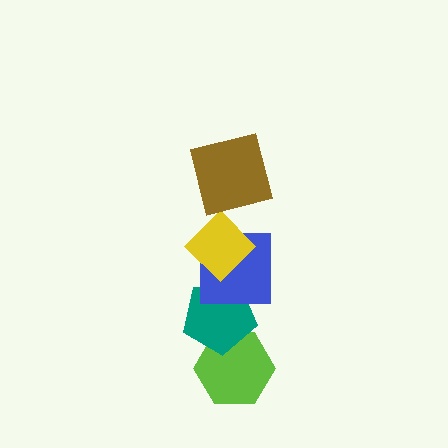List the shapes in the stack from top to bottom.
From top to bottom: the brown square, the yellow diamond, the blue square, the teal pentagon, the lime hexagon.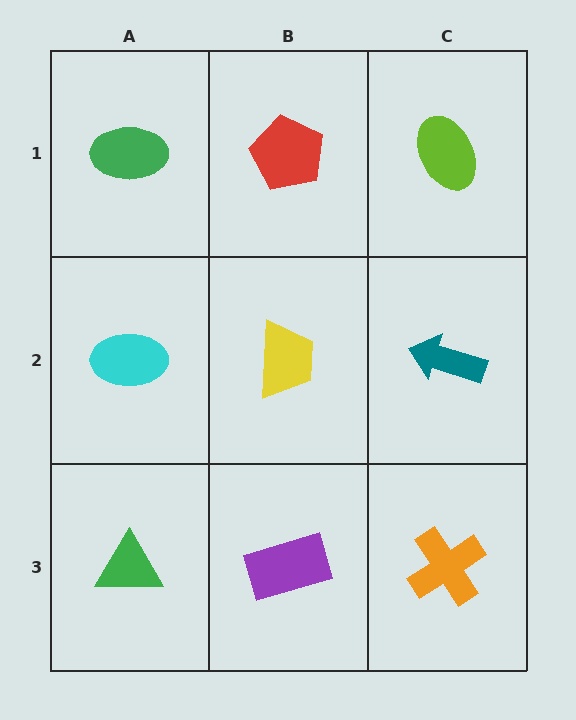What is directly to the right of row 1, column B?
A lime ellipse.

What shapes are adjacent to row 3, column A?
A cyan ellipse (row 2, column A), a purple rectangle (row 3, column B).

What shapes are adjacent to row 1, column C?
A teal arrow (row 2, column C), a red pentagon (row 1, column B).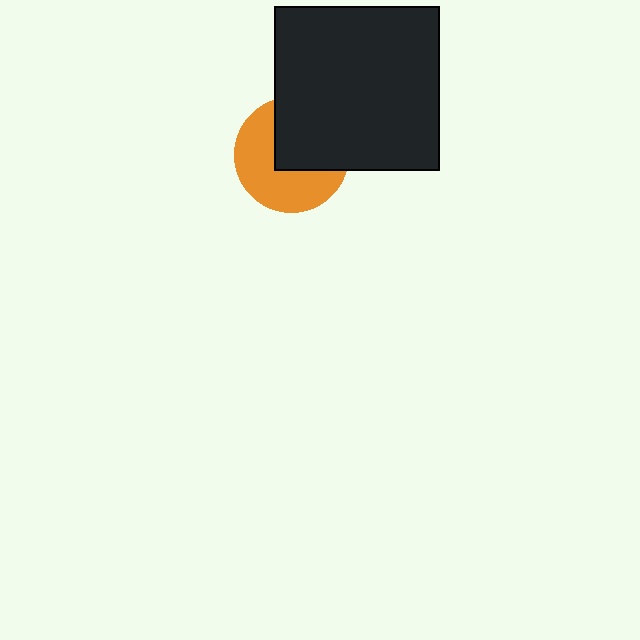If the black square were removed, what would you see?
You would see the complete orange circle.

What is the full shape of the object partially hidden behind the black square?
The partially hidden object is an orange circle.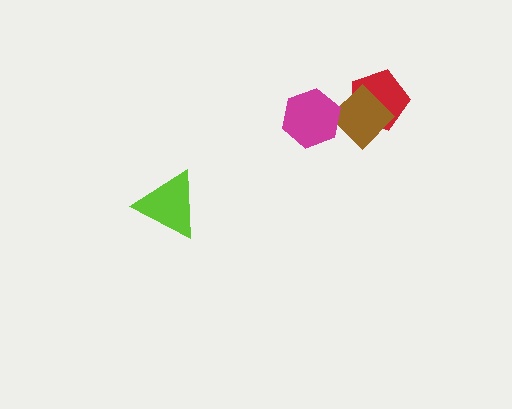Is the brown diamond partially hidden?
Yes, it is partially covered by another shape.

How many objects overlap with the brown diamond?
2 objects overlap with the brown diamond.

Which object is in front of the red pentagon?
The brown diamond is in front of the red pentagon.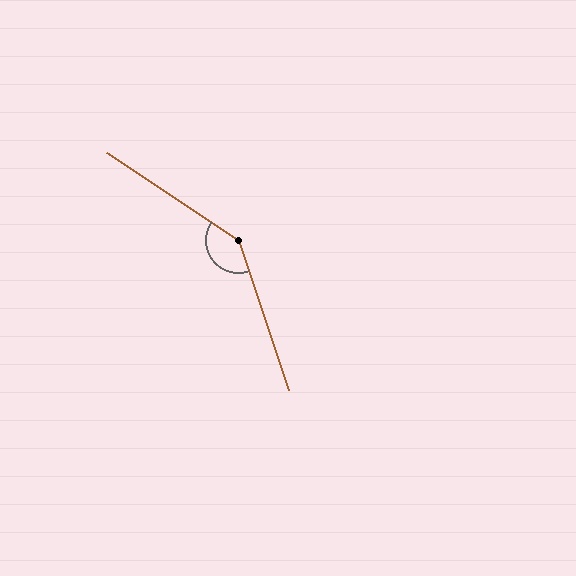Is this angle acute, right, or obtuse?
It is obtuse.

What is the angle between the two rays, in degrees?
Approximately 142 degrees.